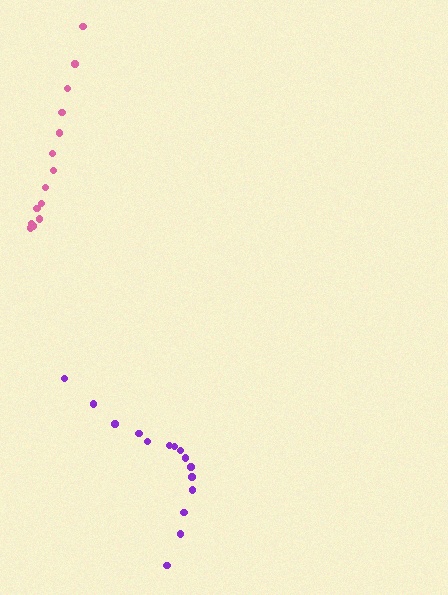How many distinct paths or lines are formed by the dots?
There are 2 distinct paths.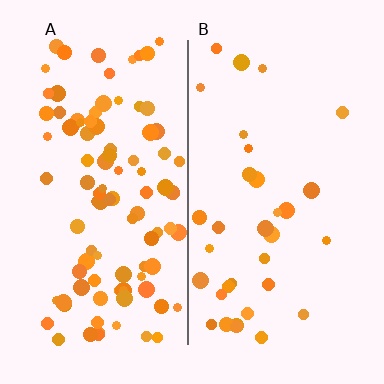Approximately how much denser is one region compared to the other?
Approximately 2.8× — region A over region B.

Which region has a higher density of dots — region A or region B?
A (the left).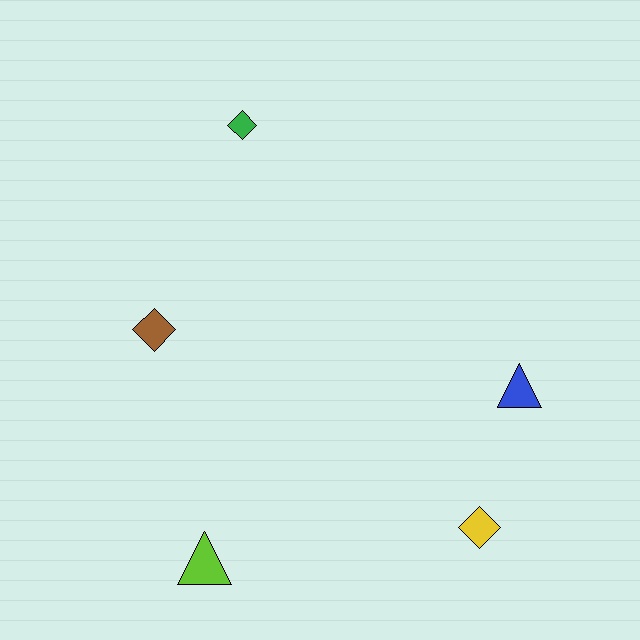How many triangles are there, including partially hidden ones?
There are 2 triangles.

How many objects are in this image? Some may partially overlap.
There are 5 objects.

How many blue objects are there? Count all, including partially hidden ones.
There is 1 blue object.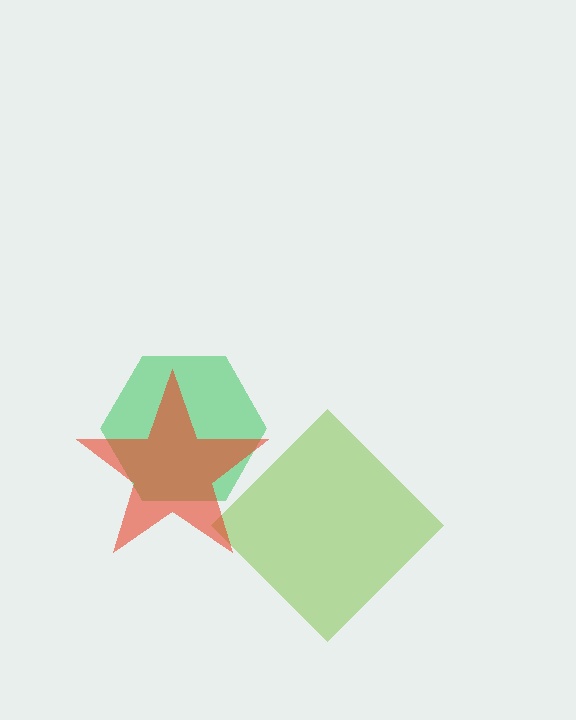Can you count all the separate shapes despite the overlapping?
Yes, there are 3 separate shapes.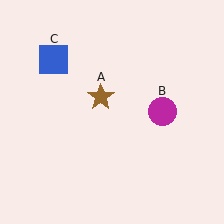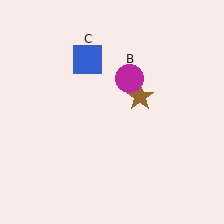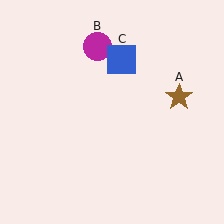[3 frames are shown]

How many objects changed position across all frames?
3 objects changed position: brown star (object A), magenta circle (object B), blue square (object C).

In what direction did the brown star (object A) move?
The brown star (object A) moved right.